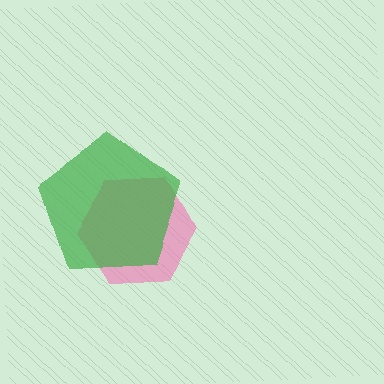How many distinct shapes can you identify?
There are 2 distinct shapes: a pink hexagon, a green pentagon.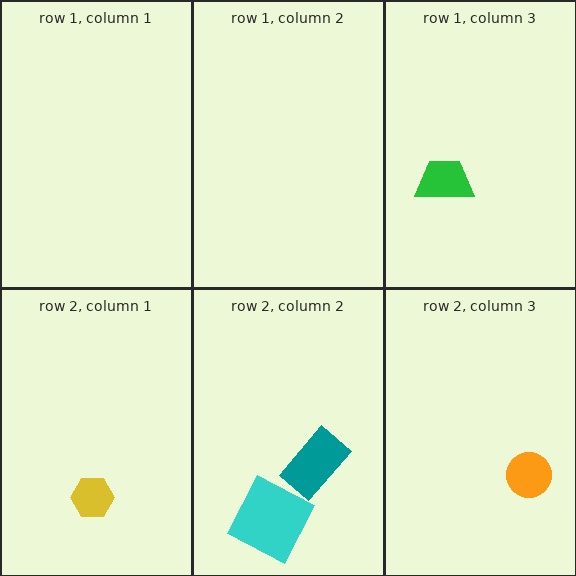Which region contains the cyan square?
The row 2, column 2 region.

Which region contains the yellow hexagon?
The row 2, column 1 region.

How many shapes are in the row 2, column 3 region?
1.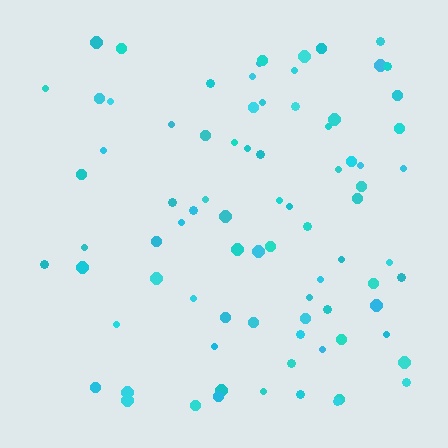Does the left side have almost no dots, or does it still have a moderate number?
Still a moderate number, just noticeably fewer than the right.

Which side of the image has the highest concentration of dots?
The right.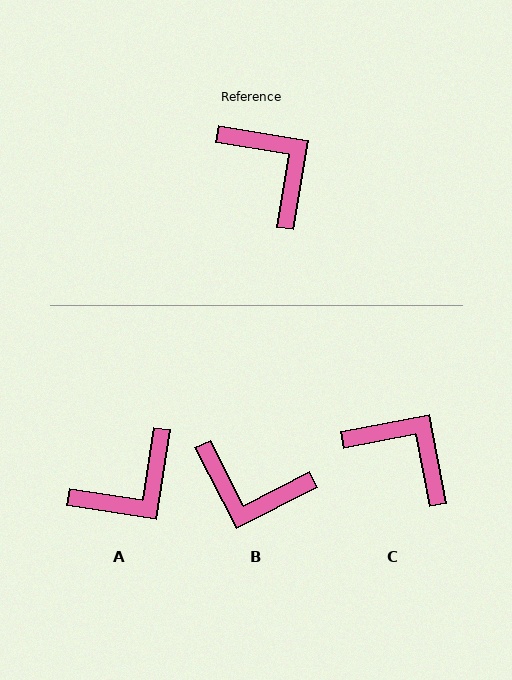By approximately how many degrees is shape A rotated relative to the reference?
Approximately 90 degrees clockwise.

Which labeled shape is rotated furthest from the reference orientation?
B, about 143 degrees away.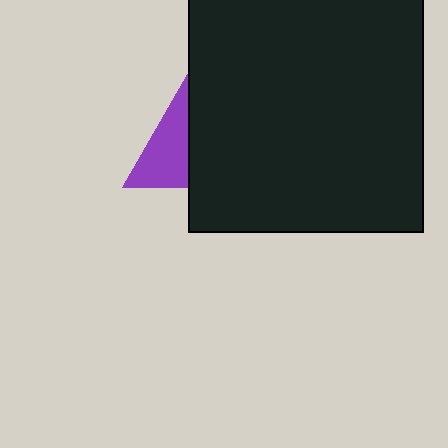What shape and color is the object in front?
The object in front is a black rectangle.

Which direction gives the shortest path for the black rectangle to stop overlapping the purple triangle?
Moving right gives the shortest separation.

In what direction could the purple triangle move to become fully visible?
The purple triangle could move left. That would shift it out from behind the black rectangle entirely.